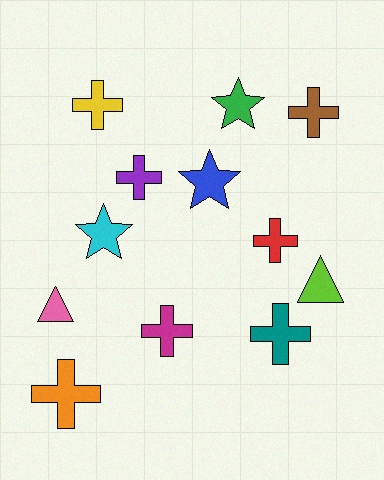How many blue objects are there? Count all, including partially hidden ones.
There is 1 blue object.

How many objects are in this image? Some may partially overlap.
There are 12 objects.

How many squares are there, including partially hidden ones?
There are no squares.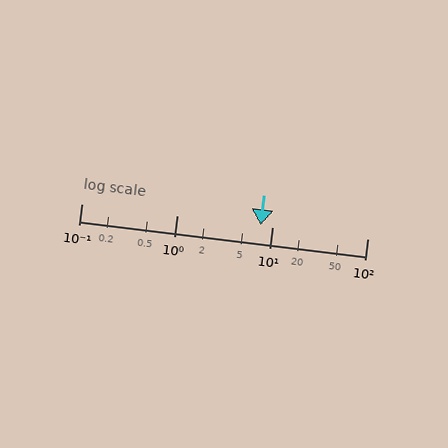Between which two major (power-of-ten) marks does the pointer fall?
The pointer is between 1 and 10.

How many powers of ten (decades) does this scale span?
The scale spans 3 decades, from 0.1 to 100.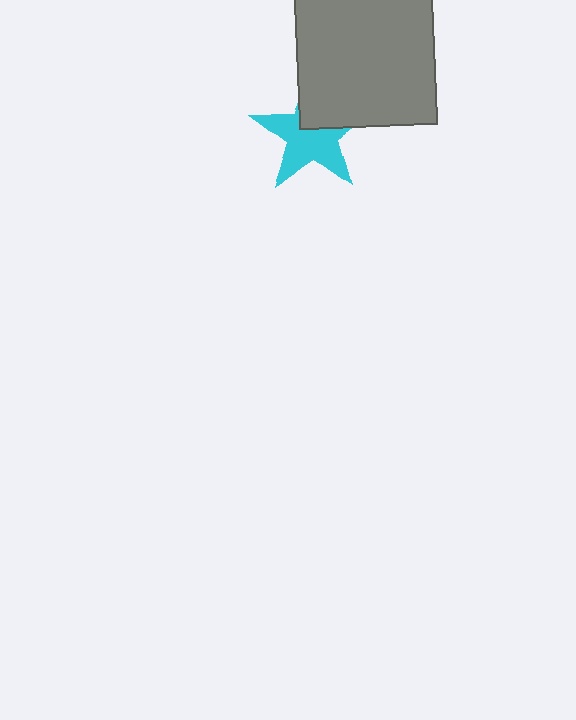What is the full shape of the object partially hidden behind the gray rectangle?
The partially hidden object is a cyan star.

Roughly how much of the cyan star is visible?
About half of it is visible (roughly 65%).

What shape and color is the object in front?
The object in front is a gray rectangle.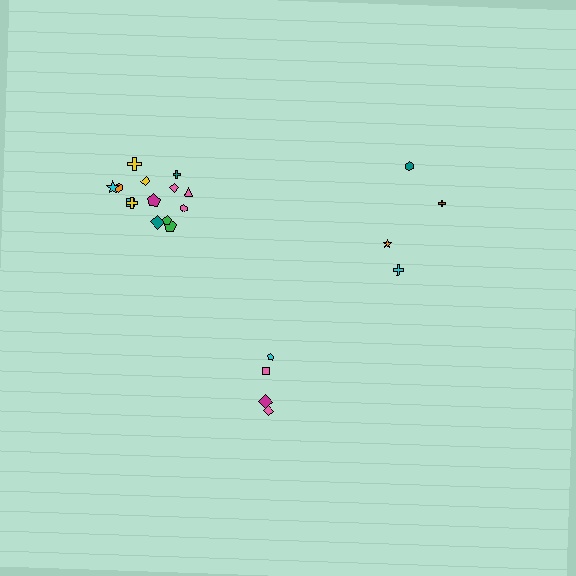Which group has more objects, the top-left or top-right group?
The top-left group.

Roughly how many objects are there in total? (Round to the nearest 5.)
Roughly 25 objects in total.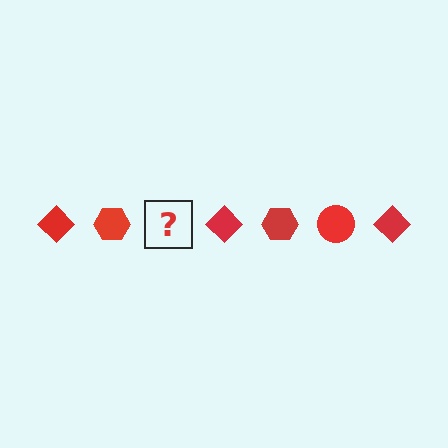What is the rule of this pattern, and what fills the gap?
The rule is that the pattern cycles through diamond, hexagon, circle shapes in red. The gap should be filled with a red circle.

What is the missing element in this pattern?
The missing element is a red circle.